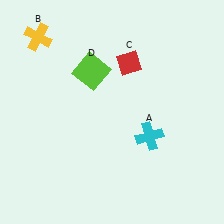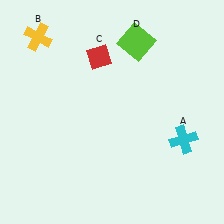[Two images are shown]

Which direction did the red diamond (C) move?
The red diamond (C) moved left.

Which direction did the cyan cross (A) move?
The cyan cross (A) moved right.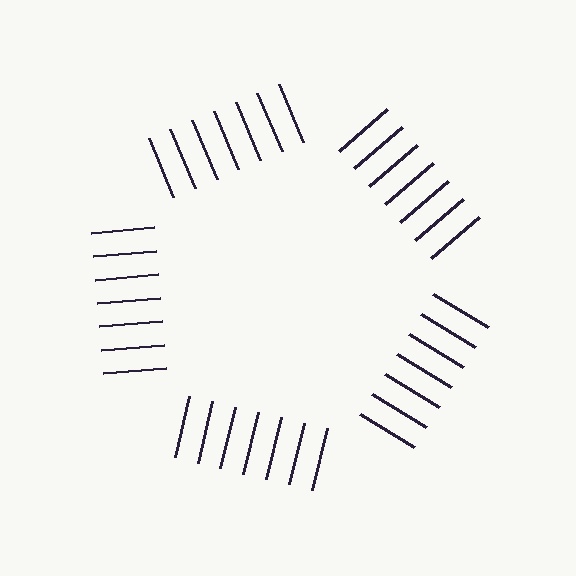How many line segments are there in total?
35 — 7 along each of the 5 edges.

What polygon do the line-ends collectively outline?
An illusory pentagon — the line segments terminate on its edges but no continuous stroke is drawn.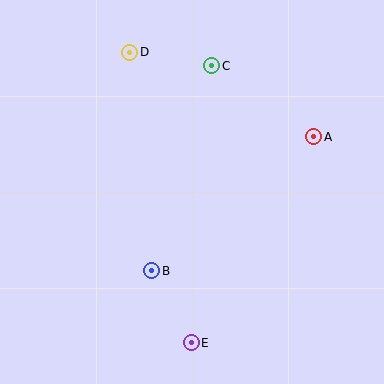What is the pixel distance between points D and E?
The distance between D and E is 297 pixels.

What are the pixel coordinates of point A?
Point A is at (314, 137).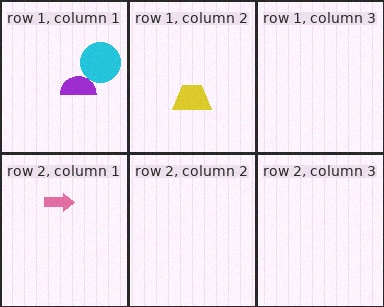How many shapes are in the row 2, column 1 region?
1.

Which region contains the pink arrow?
The row 2, column 1 region.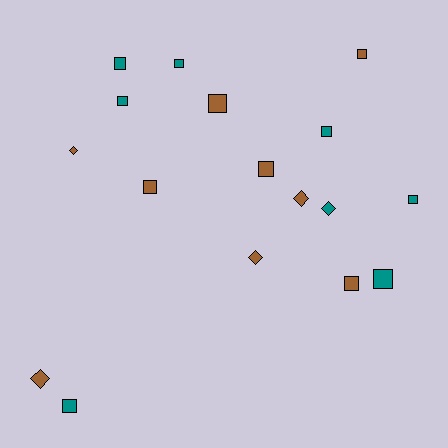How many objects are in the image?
There are 17 objects.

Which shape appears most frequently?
Square, with 12 objects.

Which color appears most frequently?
Brown, with 9 objects.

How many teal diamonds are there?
There is 1 teal diamond.